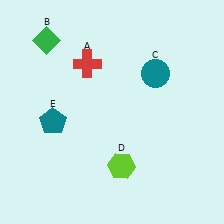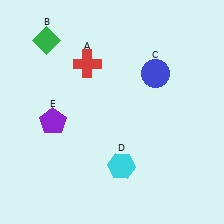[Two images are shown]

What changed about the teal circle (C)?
In Image 1, C is teal. In Image 2, it changed to blue.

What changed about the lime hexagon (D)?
In Image 1, D is lime. In Image 2, it changed to cyan.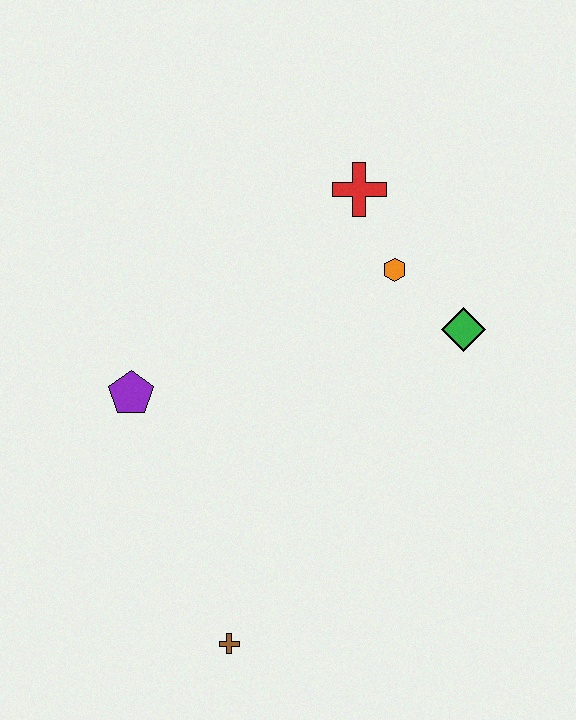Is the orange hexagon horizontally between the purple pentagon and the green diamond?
Yes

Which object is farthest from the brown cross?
The red cross is farthest from the brown cross.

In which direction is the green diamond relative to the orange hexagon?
The green diamond is to the right of the orange hexagon.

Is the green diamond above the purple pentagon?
Yes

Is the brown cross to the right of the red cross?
No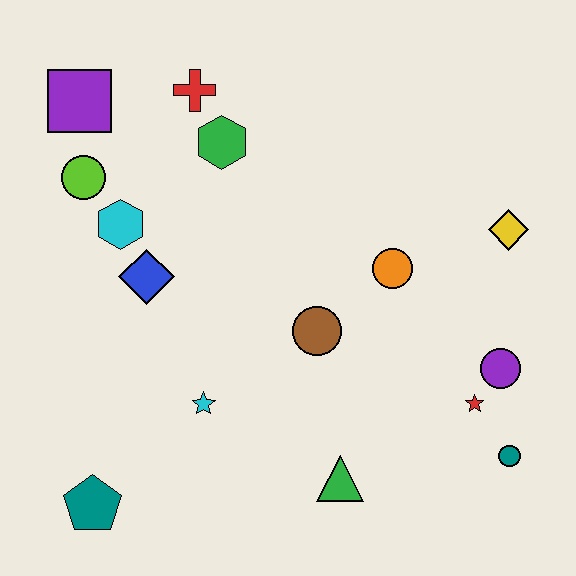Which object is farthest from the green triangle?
The purple square is farthest from the green triangle.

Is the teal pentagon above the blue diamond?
No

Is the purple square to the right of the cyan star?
No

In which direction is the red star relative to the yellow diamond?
The red star is below the yellow diamond.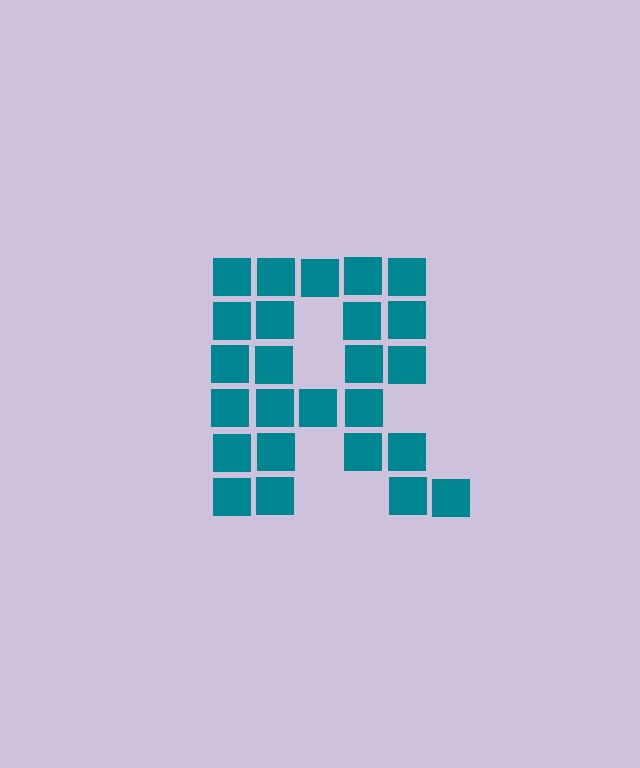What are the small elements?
The small elements are squares.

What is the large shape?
The large shape is the letter R.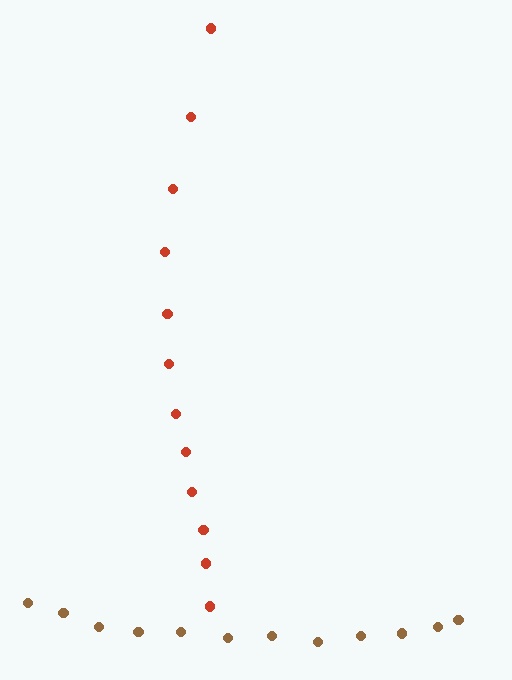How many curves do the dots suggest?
There are 2 distinct paths.